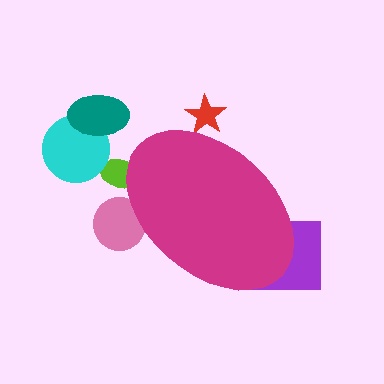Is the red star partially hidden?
Yes, the red star is partially hidden behind the magenta ellipse.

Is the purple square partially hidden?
Yes, the purple square is partially hidden behind the magenta ellipse.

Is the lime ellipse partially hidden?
Yes, the lime ellipse is partially hidden behind the magenta ellipse.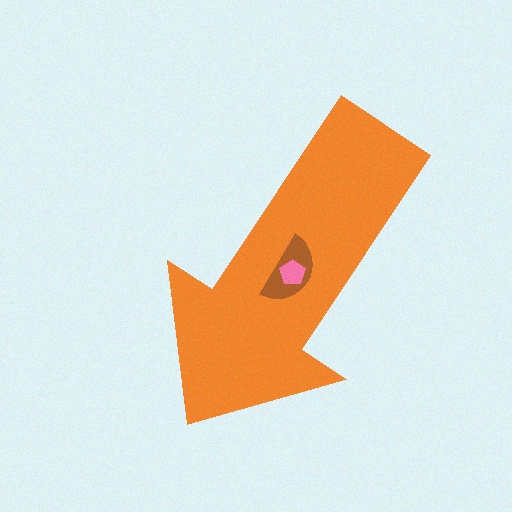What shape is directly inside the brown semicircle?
The pink pentagon.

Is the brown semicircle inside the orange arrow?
Yes.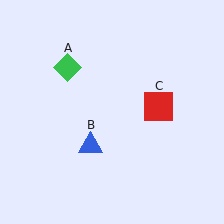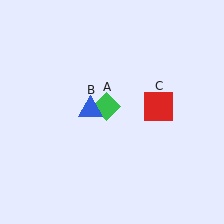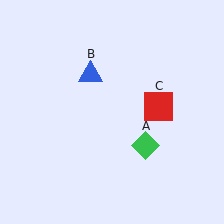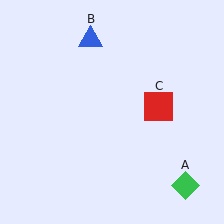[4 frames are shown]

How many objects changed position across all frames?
2 objects changed position: green diamond (object A), blue triangle (object B).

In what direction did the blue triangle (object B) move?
The blue triangle (object B) moved up.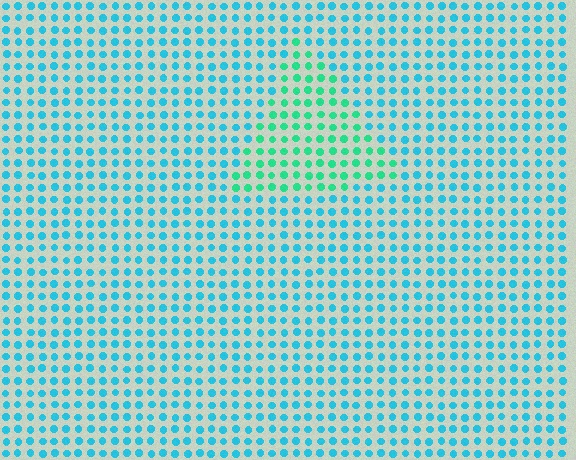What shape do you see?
I see a triangle.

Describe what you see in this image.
The image is filled with small cyan elements in a uniform arrangement. A triangle-shaped region is visible where the elements are tinted to a slightly different hue, forming a subtle color boundary.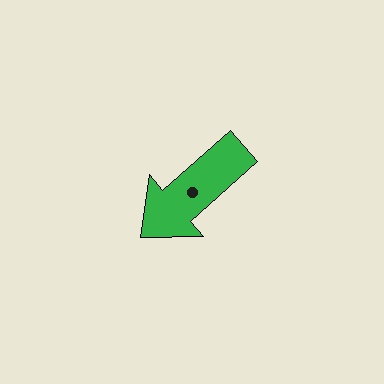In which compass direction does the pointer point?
Southwest.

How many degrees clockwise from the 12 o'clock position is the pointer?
Approximately 229 degrees.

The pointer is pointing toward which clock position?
Roughly 8 o'clock.